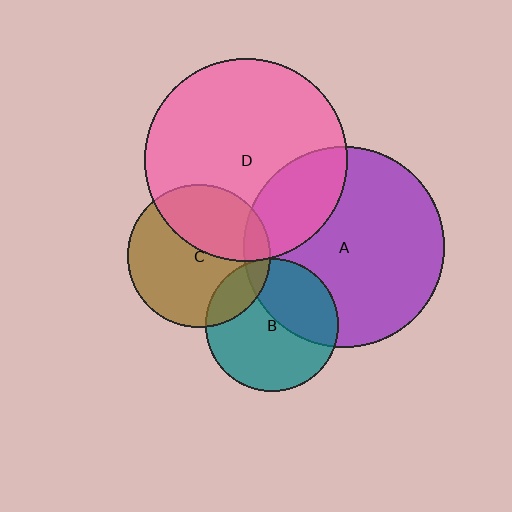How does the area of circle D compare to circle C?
Approximately 2.0 times.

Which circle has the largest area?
Circle D (pink).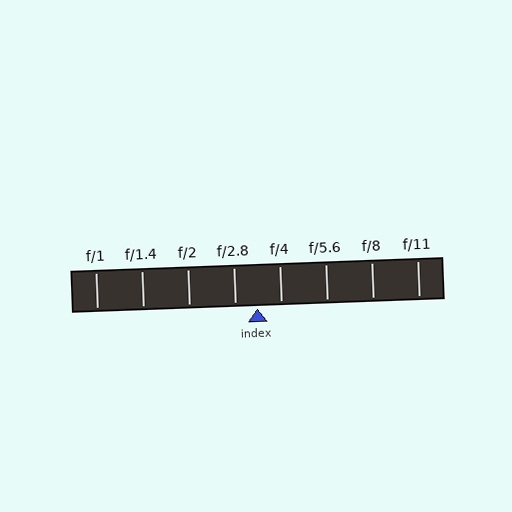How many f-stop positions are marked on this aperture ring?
There are 8 f-stop positions marked.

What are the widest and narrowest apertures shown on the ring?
The widest aperture shown is f/1 and the narrowest is f/11.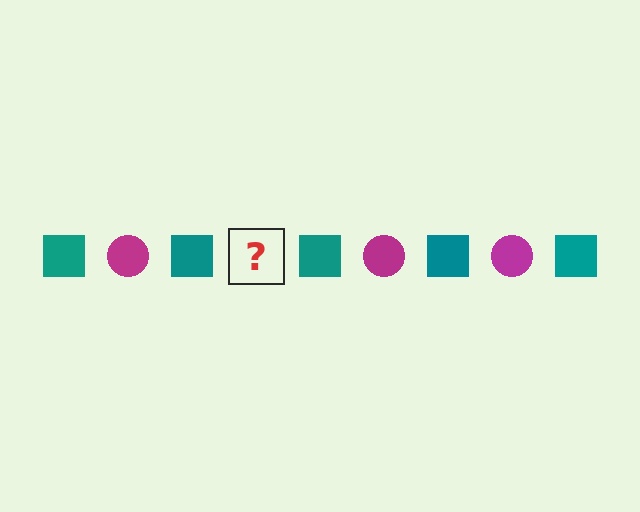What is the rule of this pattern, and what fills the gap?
The rule is that the pattern alternates between teal square and magenta circle. The gap should be filled with a magenta circle.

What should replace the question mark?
The question mark should be replaced with a magenta circle.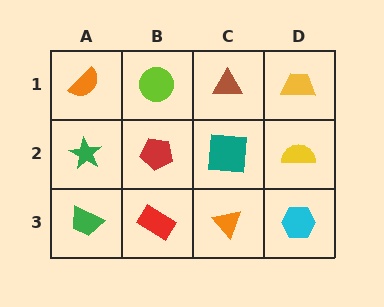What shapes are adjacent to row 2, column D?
A yellow trapezoid (row 1, column D), a cyan hexagon (row 3, column D), a teal square (row 2, column C).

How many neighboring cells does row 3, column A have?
2.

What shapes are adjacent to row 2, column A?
An orange semicircle (row 1, column A), a green trapezoid (row 3, column A), a red pentagon (row 2, column B).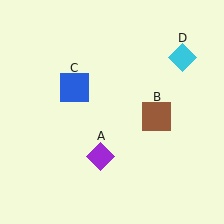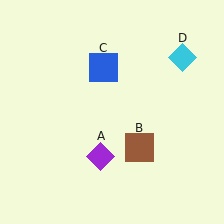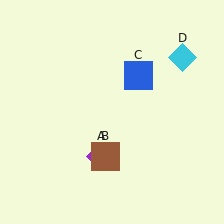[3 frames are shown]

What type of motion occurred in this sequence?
The brown square (object B), blue square (object C) rotated clockwise around the center of the scene.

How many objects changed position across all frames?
2 objects changed position: brown square (object B), blue square (object C).